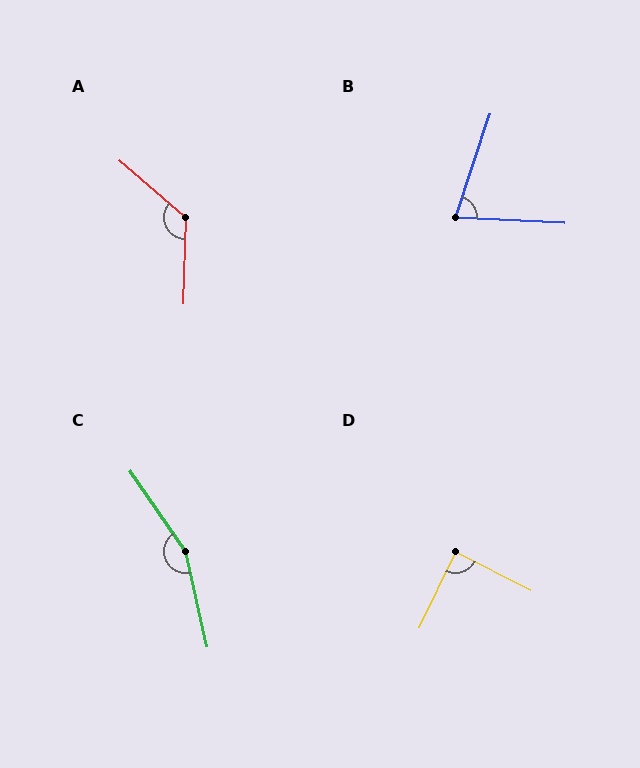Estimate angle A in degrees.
Approximately 129 degrees.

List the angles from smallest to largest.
B (74°), D (89°), A (129°), C (158°).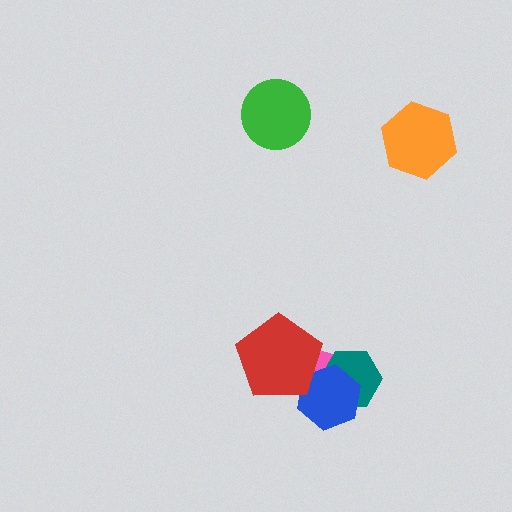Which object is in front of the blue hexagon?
The red pentagon is in front of the blue hexagon.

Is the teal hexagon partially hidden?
Yes, it is partially covered by another shape.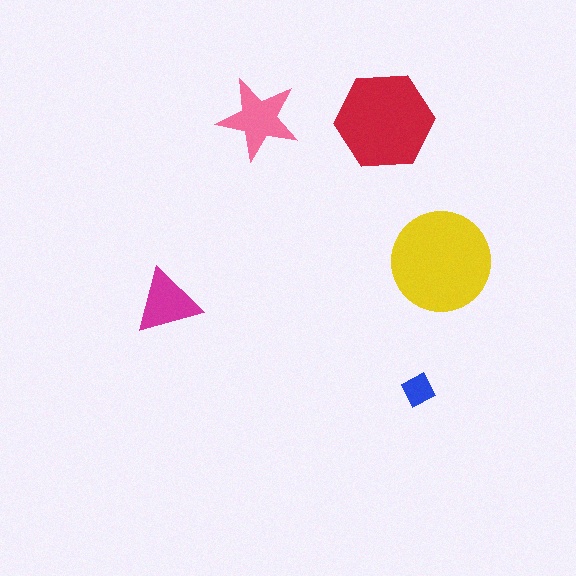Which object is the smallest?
The blue diamond.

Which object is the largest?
The yellow circle.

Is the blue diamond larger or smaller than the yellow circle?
Smaller.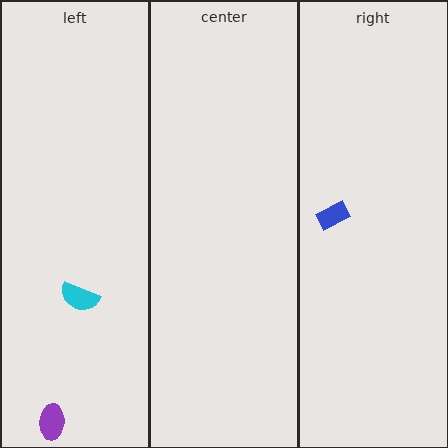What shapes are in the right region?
The blue rectangle.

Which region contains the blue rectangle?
The right region.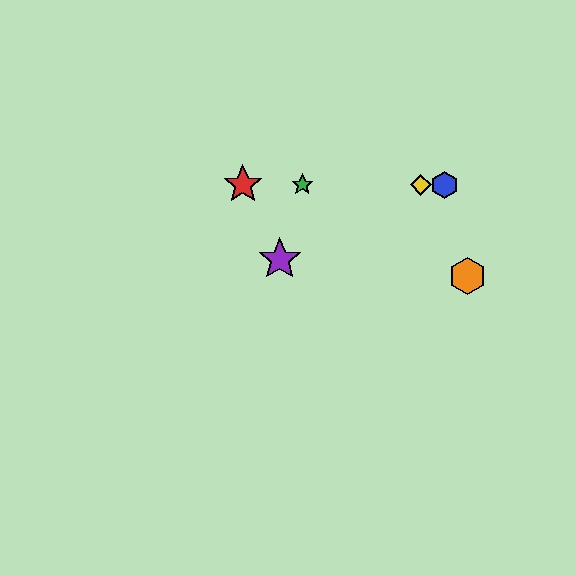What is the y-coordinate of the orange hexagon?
The orange hexagon is at y≈276.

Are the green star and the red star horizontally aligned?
Yes, both are at y≈185.